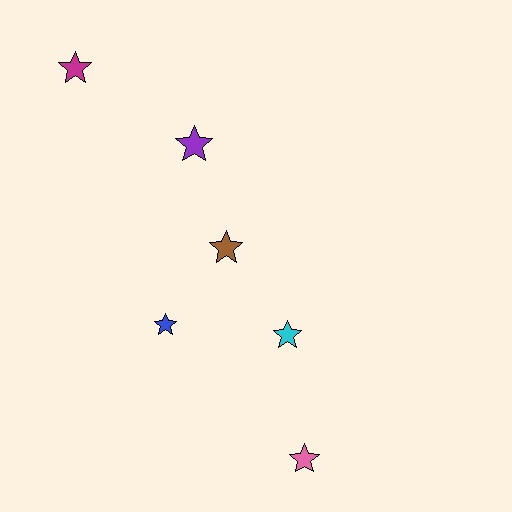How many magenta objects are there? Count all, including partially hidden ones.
There is 1 magenta object.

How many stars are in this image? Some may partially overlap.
There are 6 stars.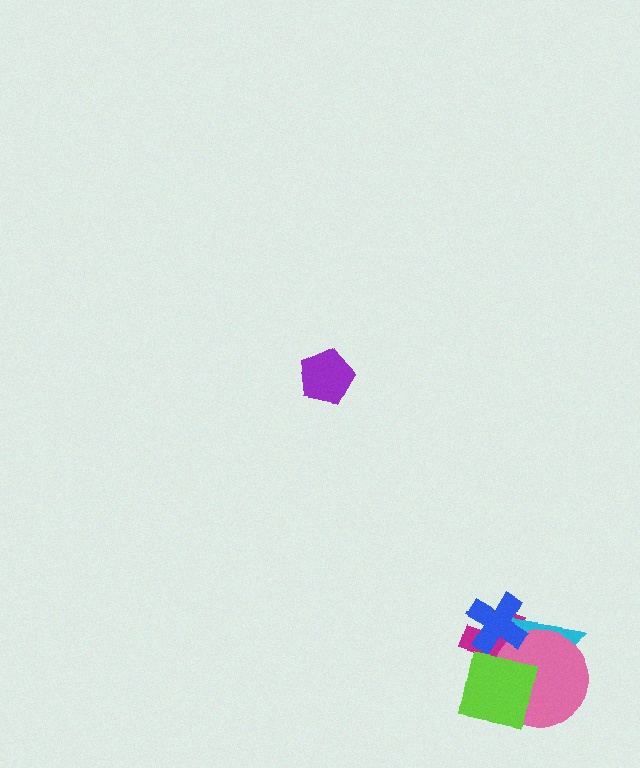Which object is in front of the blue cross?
The lime square is in front of the blue cross.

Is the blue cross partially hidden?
Yes, it is partially covered by another shape.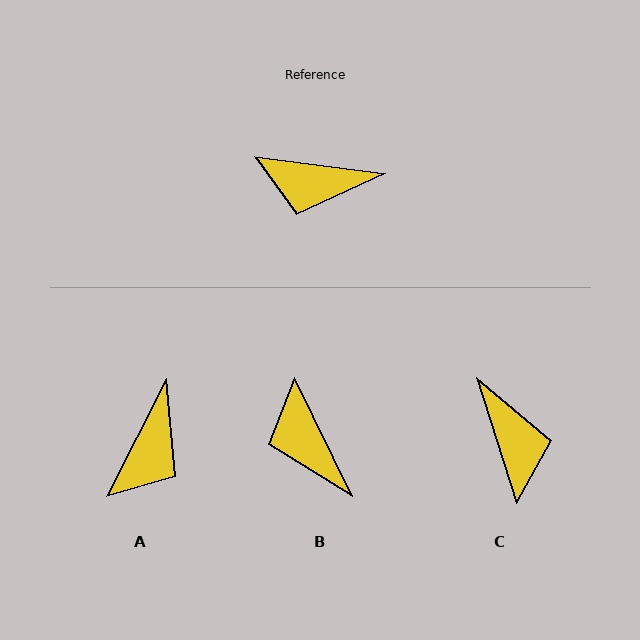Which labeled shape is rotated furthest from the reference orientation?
C, about 115 degrees away.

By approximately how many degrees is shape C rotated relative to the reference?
Approximately 115 degrees counter-clockwise.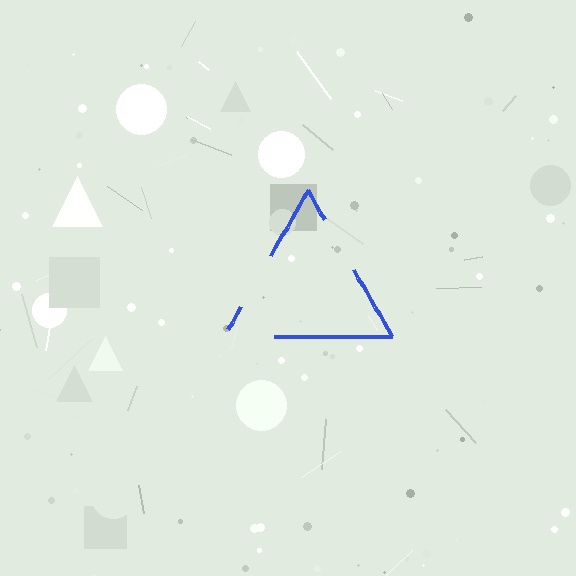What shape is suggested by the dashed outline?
The dashed outline suggests a triangle.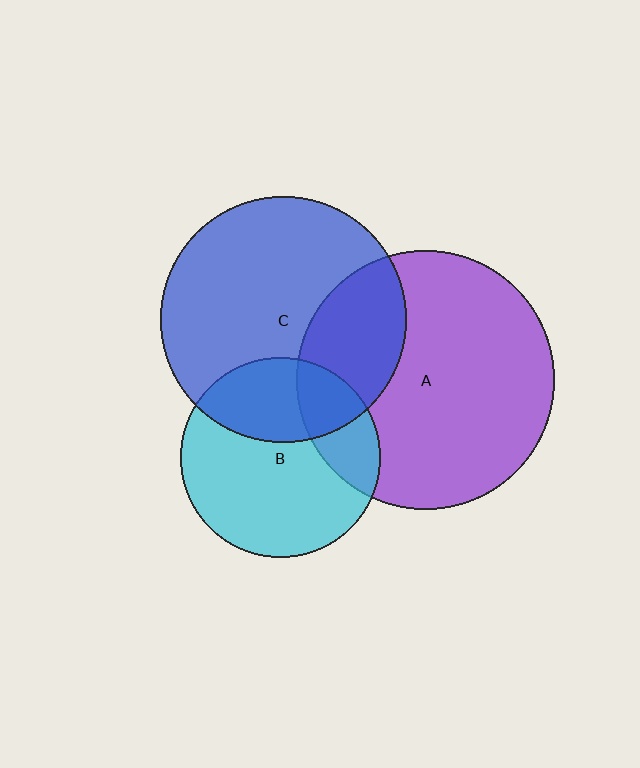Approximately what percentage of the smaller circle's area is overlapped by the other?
Approximately 30%.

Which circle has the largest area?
Circle A (purple).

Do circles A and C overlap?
Yes.